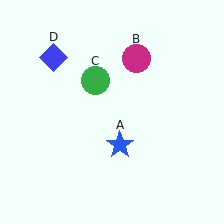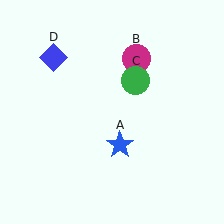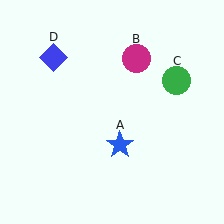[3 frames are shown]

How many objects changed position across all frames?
1 object changed position: green circle (object C).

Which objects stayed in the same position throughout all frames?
Blue star (object A) and magenta circle (object B) and blue diamond (object D) remained stationary.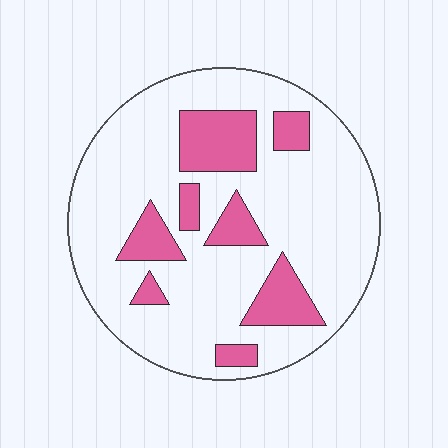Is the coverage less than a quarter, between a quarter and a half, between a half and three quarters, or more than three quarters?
Less than a quarter.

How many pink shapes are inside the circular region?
8.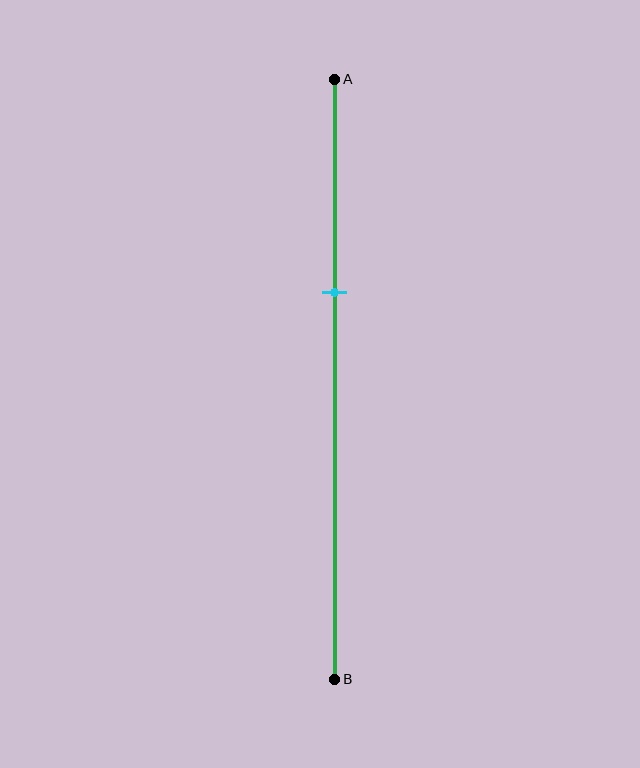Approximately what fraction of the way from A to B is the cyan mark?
The cyan mark is approximately 35% of the way from A to B.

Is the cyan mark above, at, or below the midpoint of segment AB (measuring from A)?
The cyan mark is above the midpoint of segment AB.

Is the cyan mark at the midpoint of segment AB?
No, the mark is at about 35% from A, not at the 50% midpoint.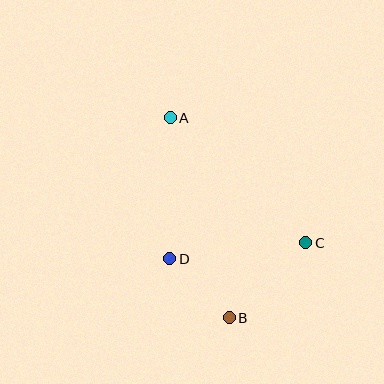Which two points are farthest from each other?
Points A and B are farthest from each other.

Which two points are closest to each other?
Points B and D are closest to each other.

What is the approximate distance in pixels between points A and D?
The distance between A and D is approximately 141 pixels.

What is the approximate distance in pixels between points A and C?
The distance between A and C is approximately 184 pixels.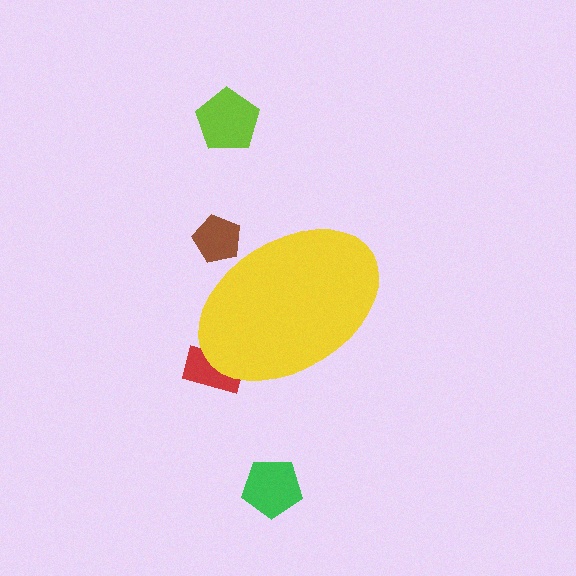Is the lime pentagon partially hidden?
No, the lime pentagon is fully visible.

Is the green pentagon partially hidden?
No, the green pentagon is fully visible.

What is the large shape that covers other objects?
A yellow ellipse.